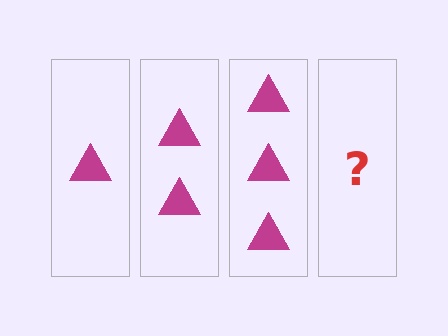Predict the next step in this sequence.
The next step is 4 triangles.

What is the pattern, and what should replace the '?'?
The pattern is that each step adds one more triangle. The '?' should be 4 triangles.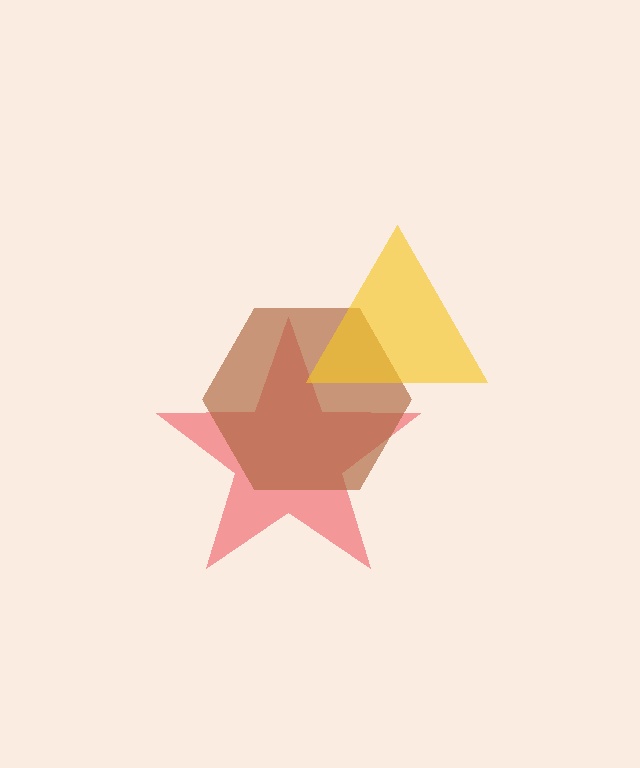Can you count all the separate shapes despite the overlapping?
Yes, there are 3 separate shapes.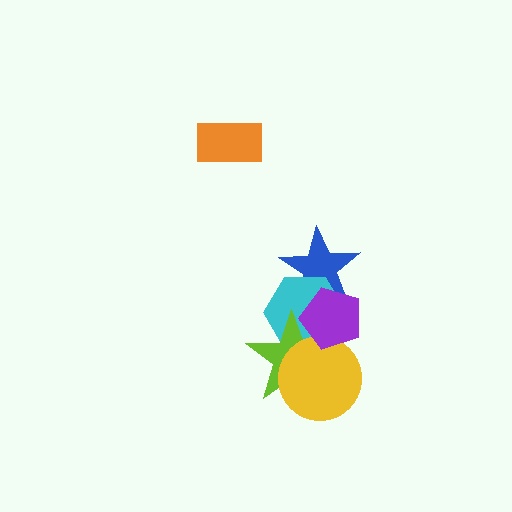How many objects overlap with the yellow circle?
3 objects overlap with the yellow circle.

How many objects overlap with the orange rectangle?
0 objects overlap with the orange rectangle.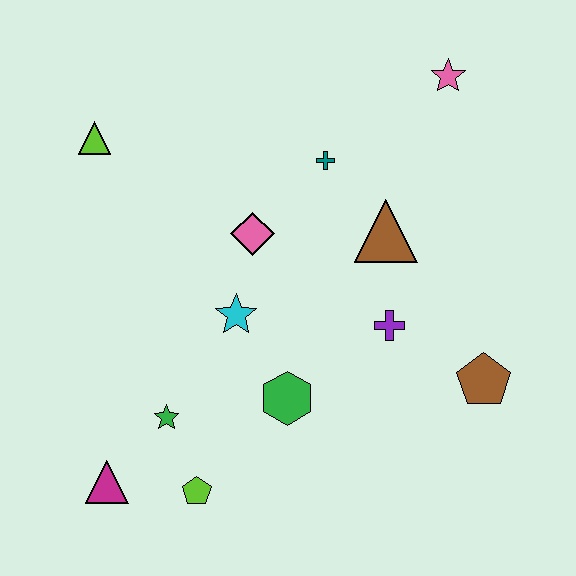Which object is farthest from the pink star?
The magenta triangle is farthest from the pink star.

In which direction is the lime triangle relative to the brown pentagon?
The lime triangle is to the left of the brown pentagon.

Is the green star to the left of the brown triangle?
Yes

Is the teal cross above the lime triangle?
No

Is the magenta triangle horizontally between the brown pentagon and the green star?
No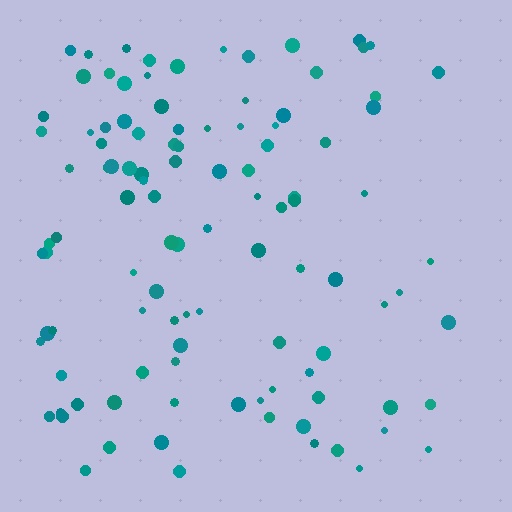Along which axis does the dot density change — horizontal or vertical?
Horizontal.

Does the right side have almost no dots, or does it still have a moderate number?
Still a moderate number, just noticeably fewer than the left.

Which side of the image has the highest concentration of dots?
The left.